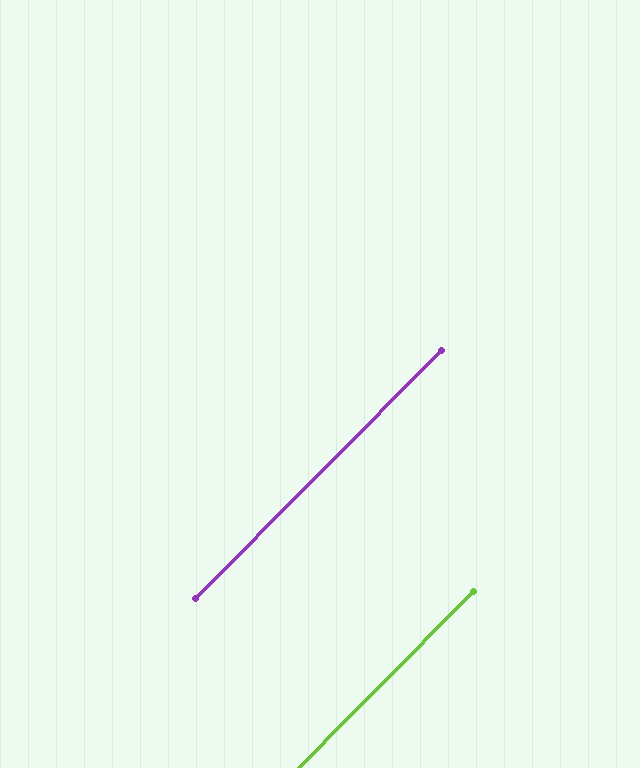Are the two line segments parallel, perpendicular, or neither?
Parallel — their directions differ by only 0.0°.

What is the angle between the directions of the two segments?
Approximately 0 degrees.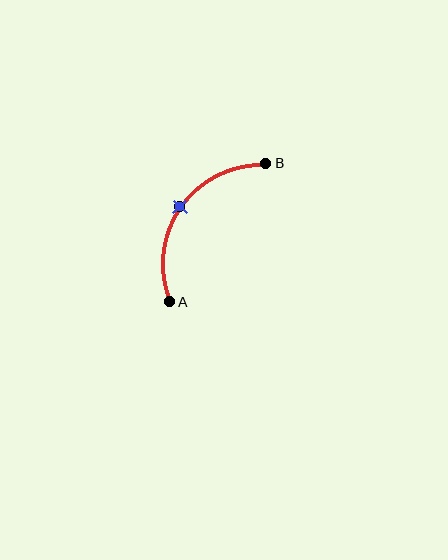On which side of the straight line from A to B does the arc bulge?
The arc bulges above and to the left of the straight line connecting A and B.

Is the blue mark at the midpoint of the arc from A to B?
Yes. The blue mark lies on the arc at equal arc-length from both A and B — it is the arc midpoint.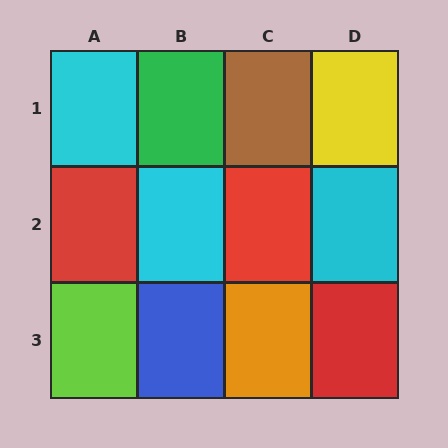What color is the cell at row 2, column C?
Red.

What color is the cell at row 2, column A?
Red.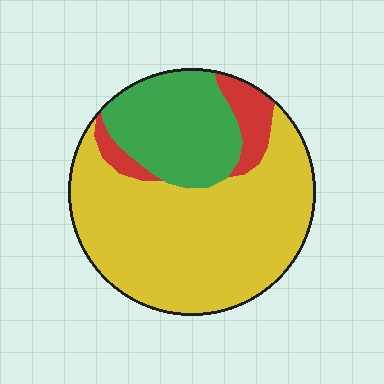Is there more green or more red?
Green.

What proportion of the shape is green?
Green takes up between a sixth and a third of the shape.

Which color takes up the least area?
Red, at roughly 10%.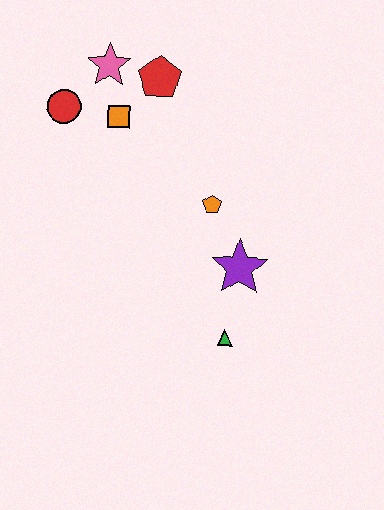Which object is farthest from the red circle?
The green triangle is farthest from the red circle.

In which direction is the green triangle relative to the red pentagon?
The green triangle is below the red pentagon.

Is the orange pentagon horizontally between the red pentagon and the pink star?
No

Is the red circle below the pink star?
Yes